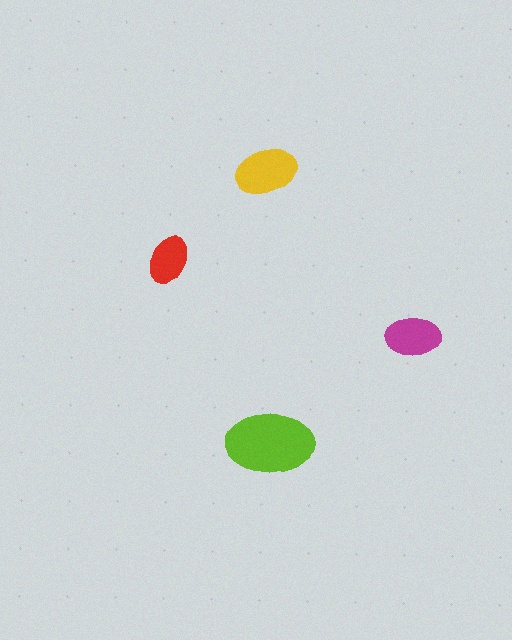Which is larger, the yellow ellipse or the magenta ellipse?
The yellow one.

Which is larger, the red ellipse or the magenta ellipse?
The magenta one.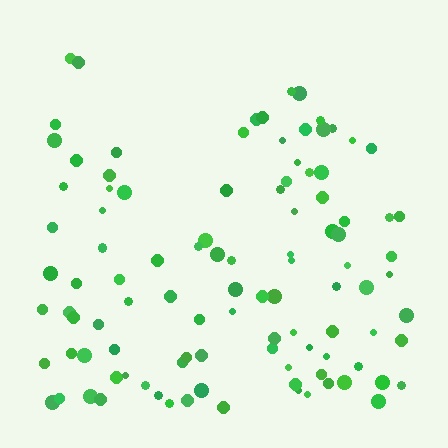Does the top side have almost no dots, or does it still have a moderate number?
Still a moderate number, just noticeably fewer than the bottom.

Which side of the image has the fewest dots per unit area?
The top.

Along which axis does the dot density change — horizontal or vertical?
Vertical.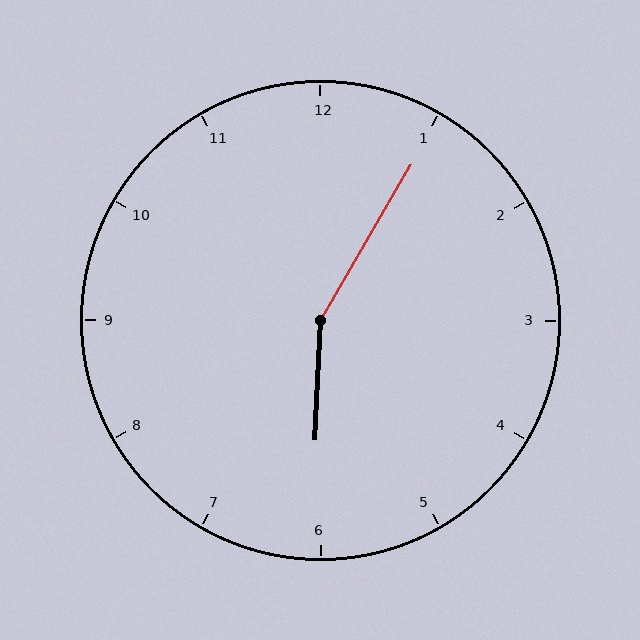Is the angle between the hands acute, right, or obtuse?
It is obtuse.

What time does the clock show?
6:05.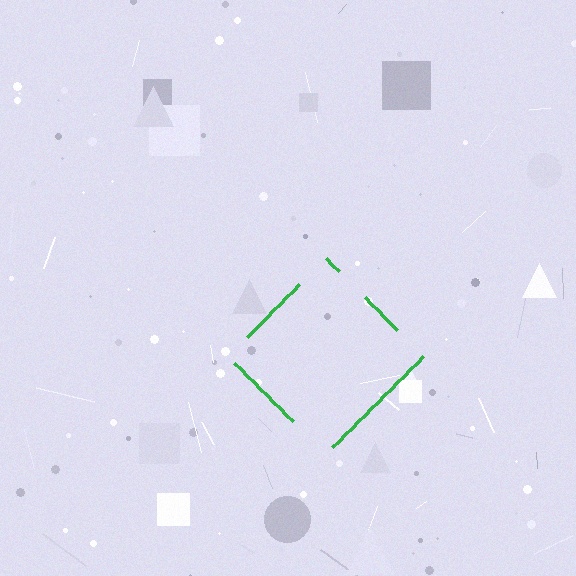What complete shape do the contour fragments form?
The contour fragments form a diamond.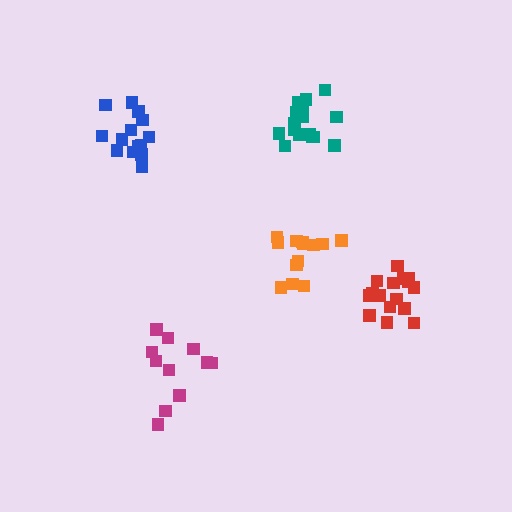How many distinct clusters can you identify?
There are 5 distinct clusters.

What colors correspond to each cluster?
The clusters are colored: orange, blue, teal, magenta, red.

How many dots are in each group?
Group 1: 13 dots, Group 2: 14 dots, Group 3: 17 dots, Group 4: 11 dots, Group 5: 17 dots (72 total).